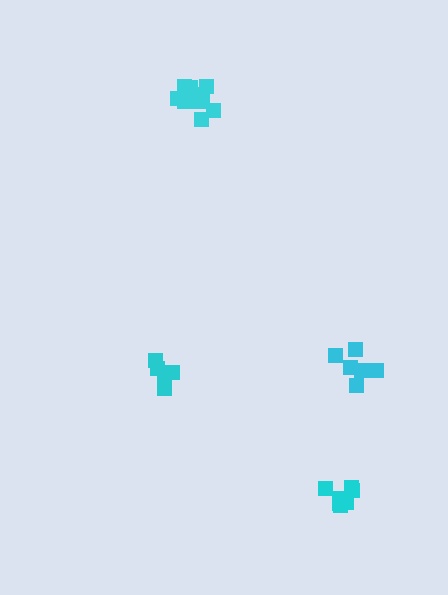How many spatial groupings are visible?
There are 4 spatial groupings.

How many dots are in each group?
Group 1: 5 dots, Group 2: 11 dots, Group 3: 8 dots, Group 4: 6 dots (30 total).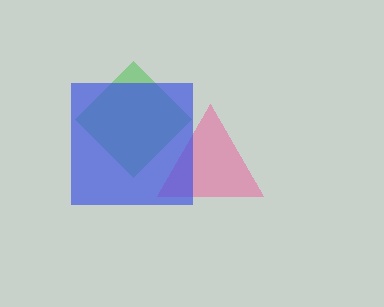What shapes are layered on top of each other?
The layered shapes are: a green diamond, a pink triangle, a blue square.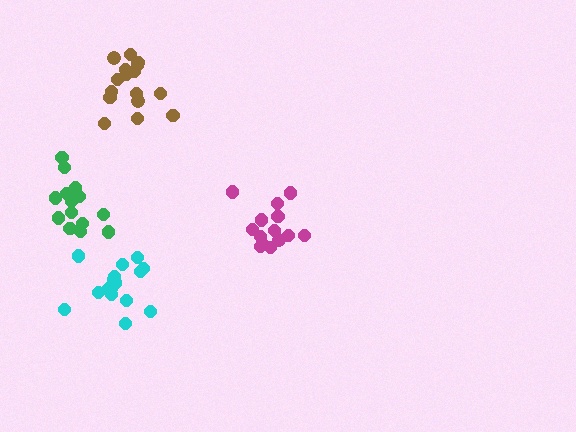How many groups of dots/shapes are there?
There are 4 groups.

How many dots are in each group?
Group 1: 16 dots, Group 2: 14 dots, Group 3: 17 dots, Group 4: 14 dots (61 total).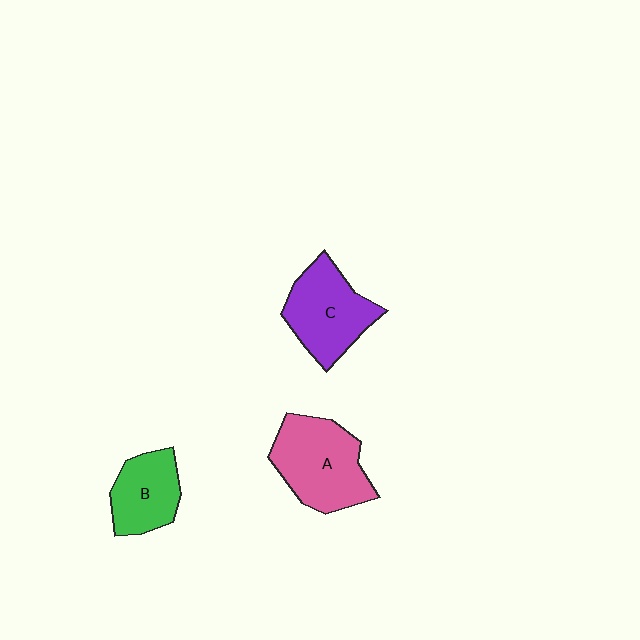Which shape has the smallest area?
Shape B (green).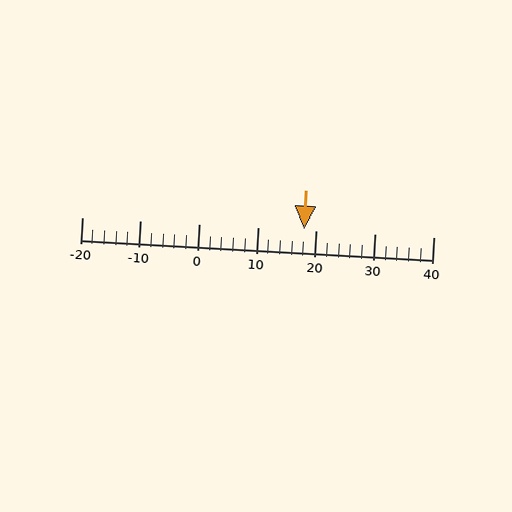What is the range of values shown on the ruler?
The ruler shows values from -20 to 40.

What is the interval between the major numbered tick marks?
The major tick marks are spaced 10 units apart.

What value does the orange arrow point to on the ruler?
The orange arrow points to approximately 18.